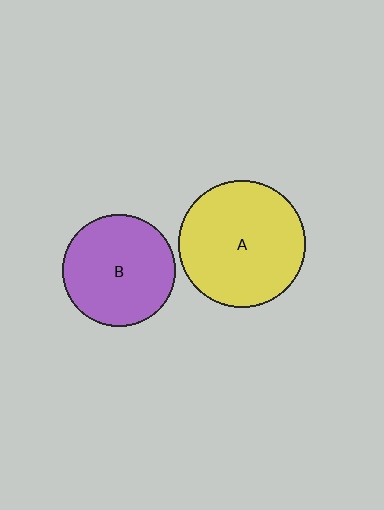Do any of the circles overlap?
No, none of the circles overlap.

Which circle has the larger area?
Circle A (yellow).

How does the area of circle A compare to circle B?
Approximately 1.3 times.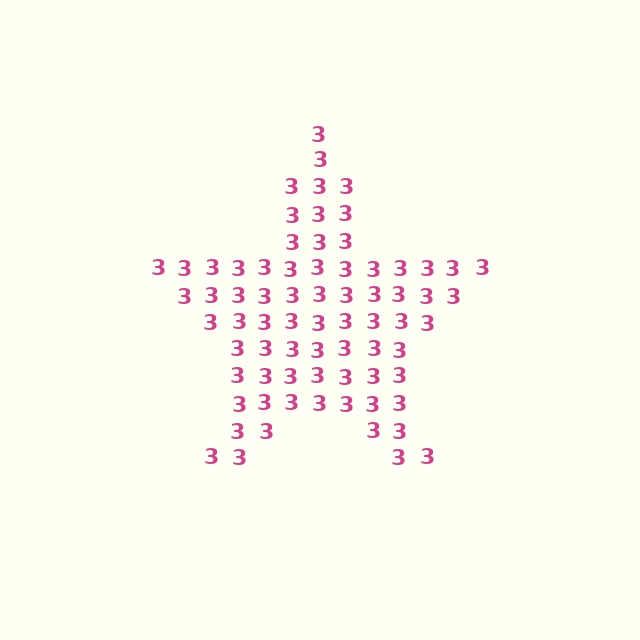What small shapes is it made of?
It is made of small digit 3's.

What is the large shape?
The large shape is a star.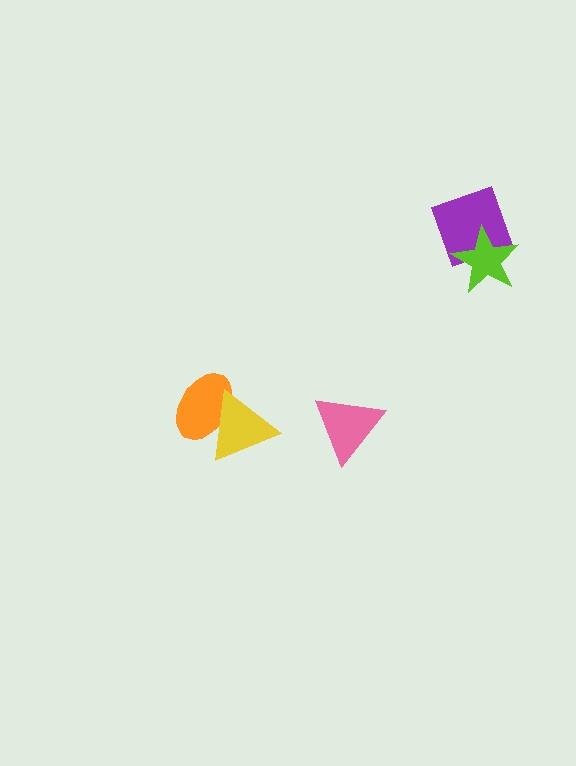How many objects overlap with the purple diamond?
1 object overlaps with the purple diamond.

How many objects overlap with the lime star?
1 object overlaps with the lime star.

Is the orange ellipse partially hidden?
Yes, it is partially covered by another shape.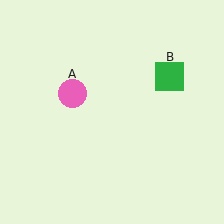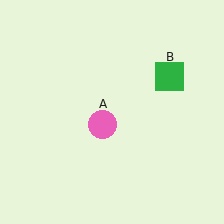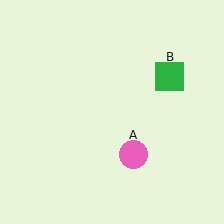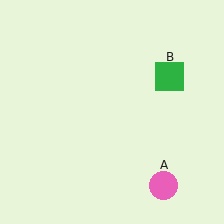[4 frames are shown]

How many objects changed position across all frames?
1 object changed position: pink circle (object A).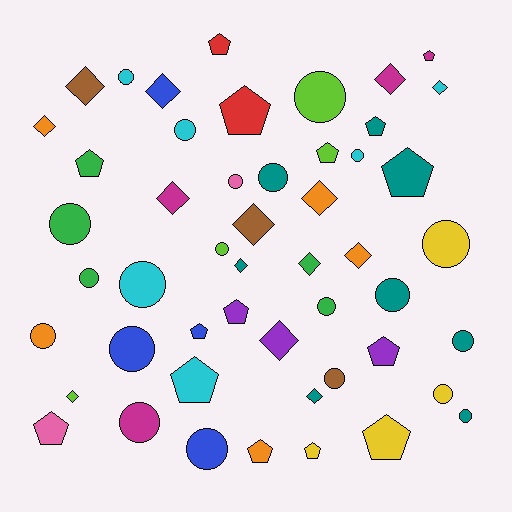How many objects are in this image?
There are 50 objects.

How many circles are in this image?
There are 21 circles.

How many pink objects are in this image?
There are 2 pink objects.